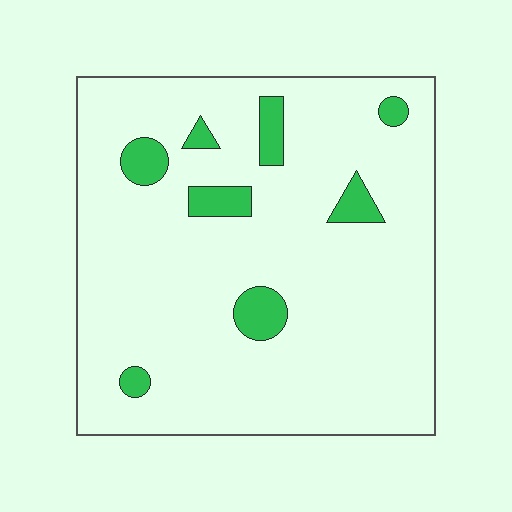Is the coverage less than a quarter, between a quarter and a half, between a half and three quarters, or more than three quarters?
Less than a quarter.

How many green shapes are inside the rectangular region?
8.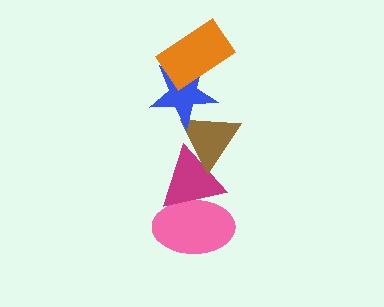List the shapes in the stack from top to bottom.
From top to bottom: the orange rectangle, the blue star, the brown triangle, the magenta triangle, the pink ellipse.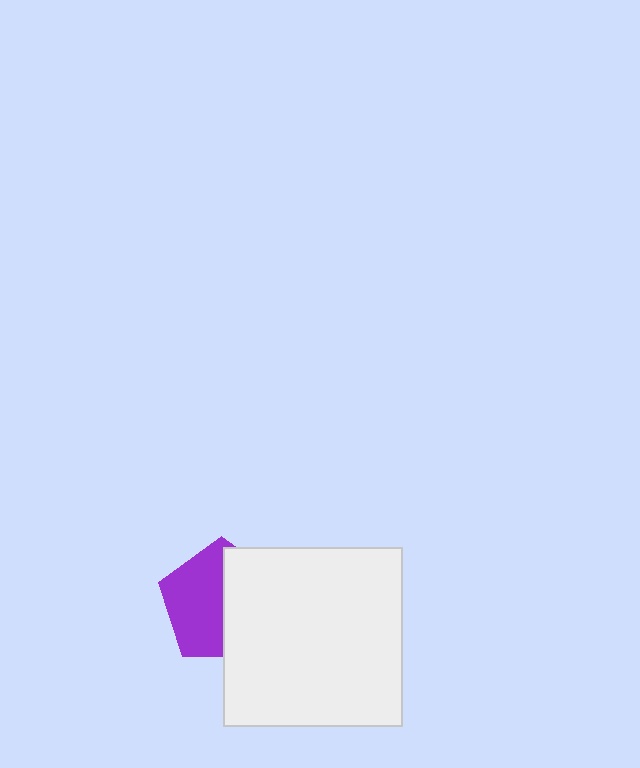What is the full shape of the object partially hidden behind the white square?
The partially hidden object is a purple pentagon.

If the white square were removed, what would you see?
You would see the complete purple pentagon.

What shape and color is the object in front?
The object in front is a white square.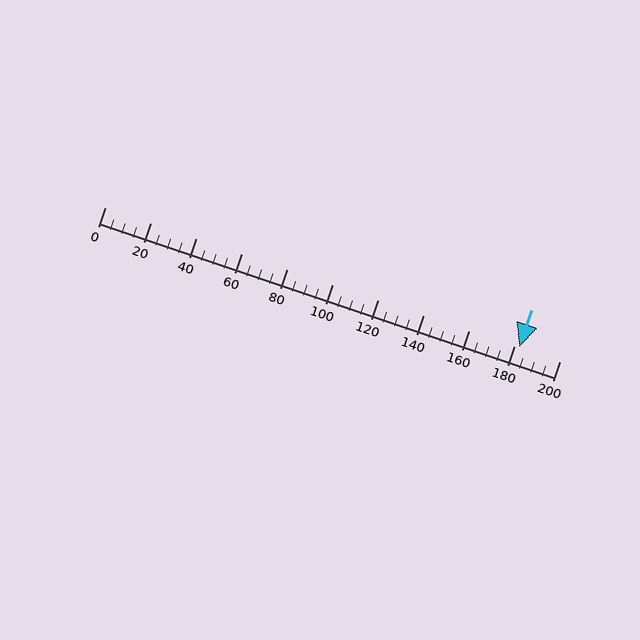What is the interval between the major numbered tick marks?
The major tick marks are spaced 20 units apart.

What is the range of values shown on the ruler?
The ruler shows values from 0 to 200.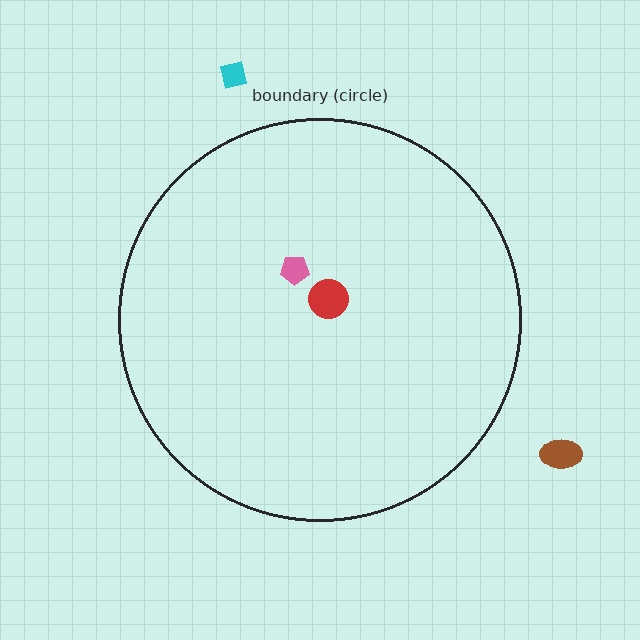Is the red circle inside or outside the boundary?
Inside.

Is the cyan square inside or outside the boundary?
Outside.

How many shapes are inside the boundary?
2 inside, 2 outside.